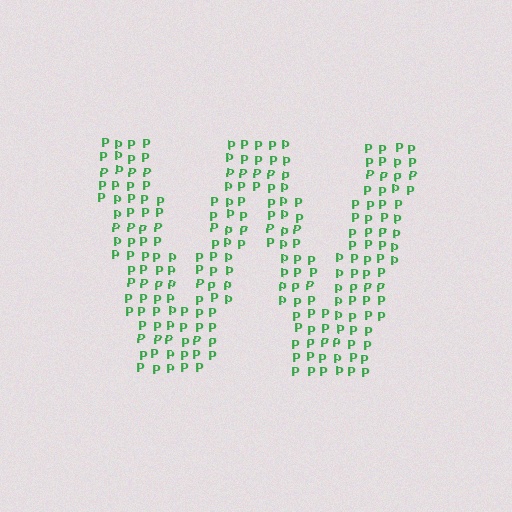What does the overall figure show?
The overall figure shows the letter W.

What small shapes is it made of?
It is made of small letter P's.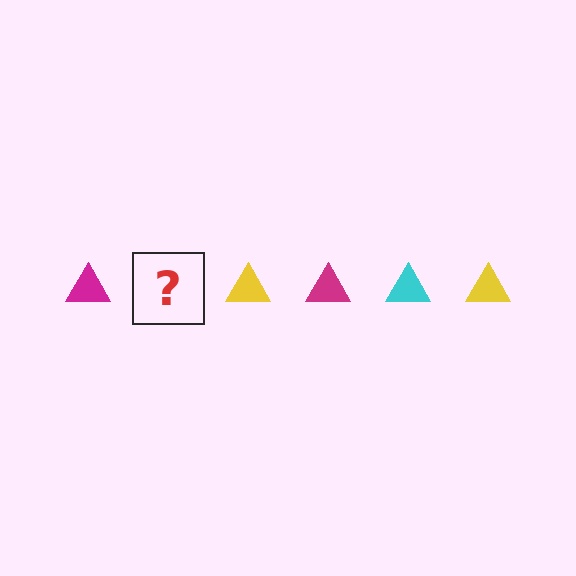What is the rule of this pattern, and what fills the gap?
The rule is that the pattern cycles through magenta, cyan, yellow triangles. The gap should be filled with a cyan triangle.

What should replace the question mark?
The question mark should be replaced with a cyan triangle.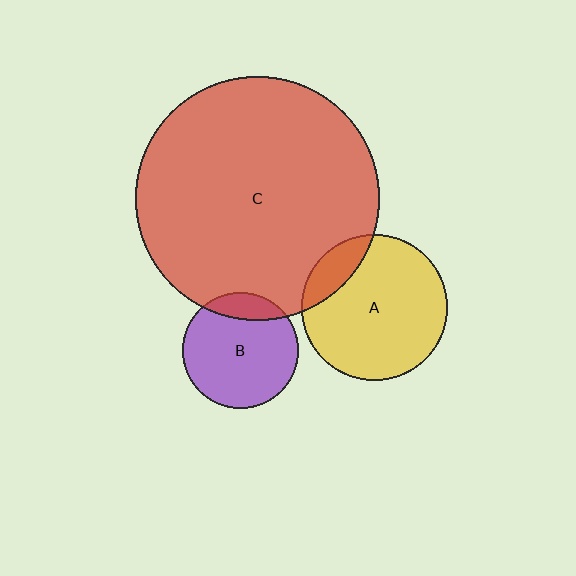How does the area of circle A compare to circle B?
Approximately 1.6 times.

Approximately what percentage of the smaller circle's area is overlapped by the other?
Approximately 15%.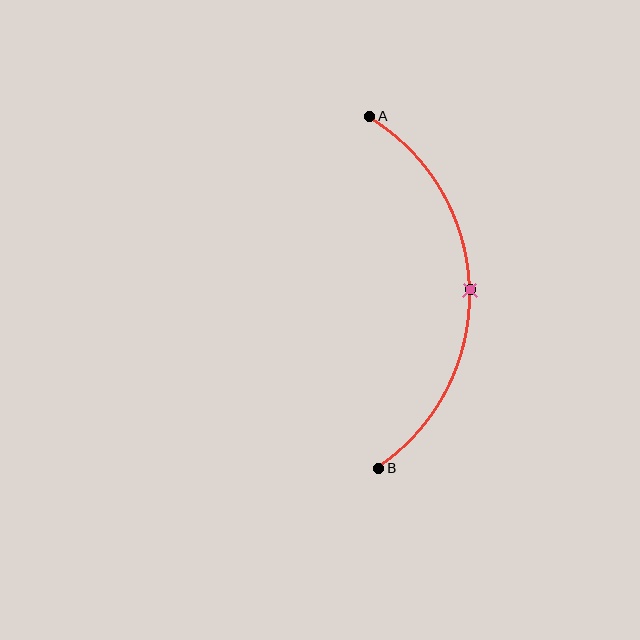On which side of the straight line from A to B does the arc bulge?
The arc bulges to the right of the straight line connecting A and B.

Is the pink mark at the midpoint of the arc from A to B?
Yes. The pink mark lies on the arc at equal arc-length from both A and B — it is the arc midpoint.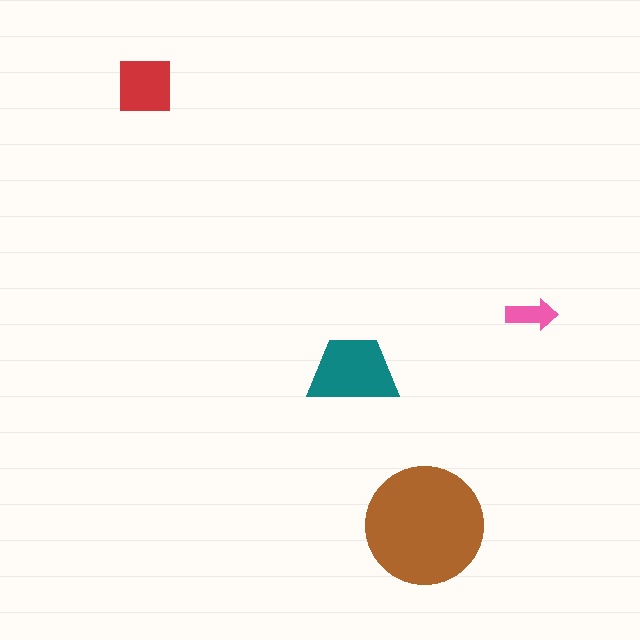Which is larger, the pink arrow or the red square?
The red square.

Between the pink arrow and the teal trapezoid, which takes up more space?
The teal trapezoid.